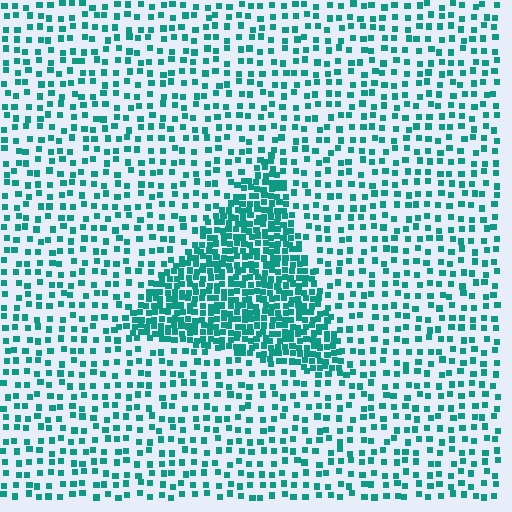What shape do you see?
I see a triangle.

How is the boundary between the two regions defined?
The boundary is defined by a change in element density (approximately 2.6x ratio). All elements are the same color, size, and shape.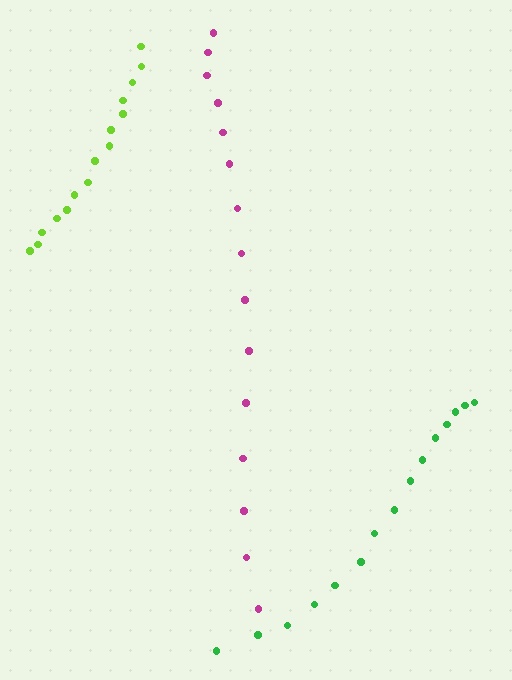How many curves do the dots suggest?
There are 3 distinct paths.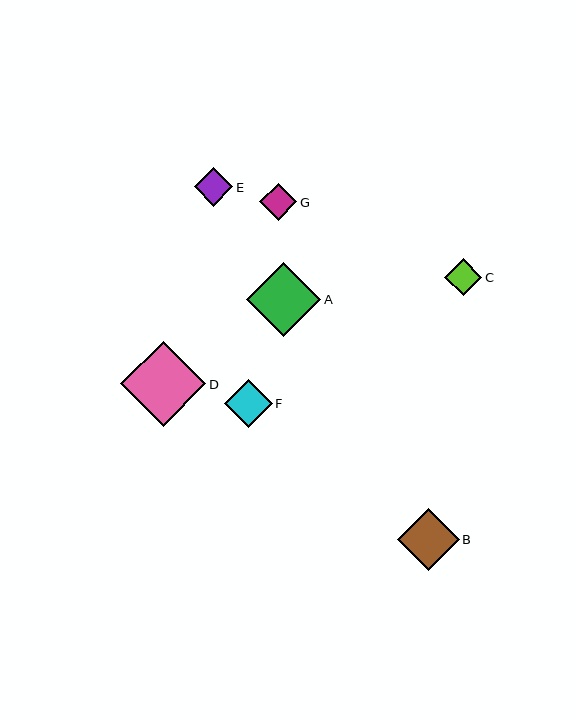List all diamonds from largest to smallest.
From largest to smallest: D, A, B, F, E, G, C.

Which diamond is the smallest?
Diamond C is the smallest with a size of approximately 37 pixels.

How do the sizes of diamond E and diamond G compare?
Diamond E and diamond G are approximately the same size.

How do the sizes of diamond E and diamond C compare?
Diamond E and diamond C are approximately the same size.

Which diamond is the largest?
Diamond D is the largest with a size of approximately 85 pixels.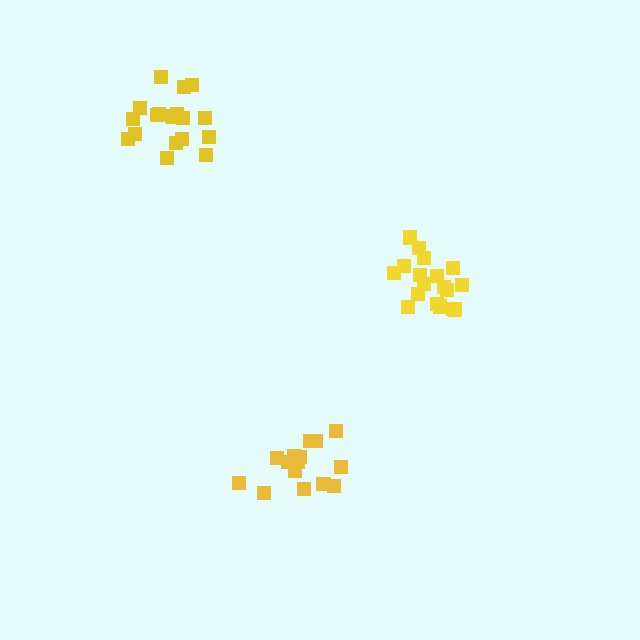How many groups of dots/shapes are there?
There are 3 groups.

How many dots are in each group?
Group 1: 15 dots, Group 2: 20 dots, Group 3: 18 dots (53 total).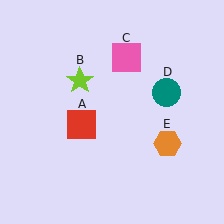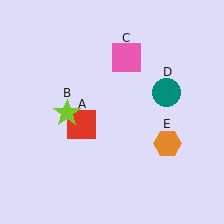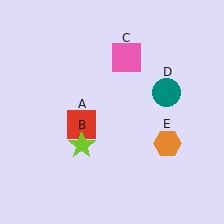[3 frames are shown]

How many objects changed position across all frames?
1 object changed position: lime star (object B).